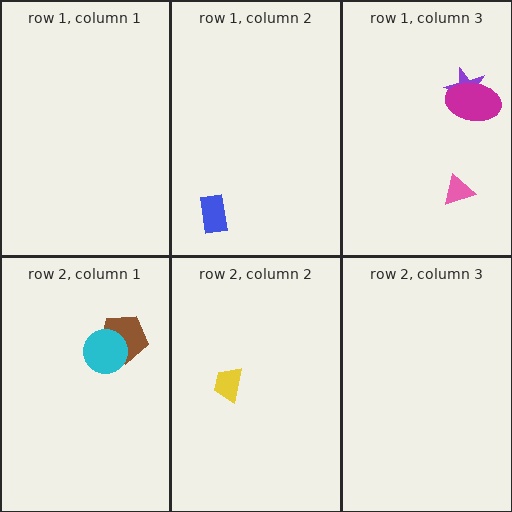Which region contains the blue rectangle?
The row 1, column 2 region.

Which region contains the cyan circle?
The row 2, column 1 region.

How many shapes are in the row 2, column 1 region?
2.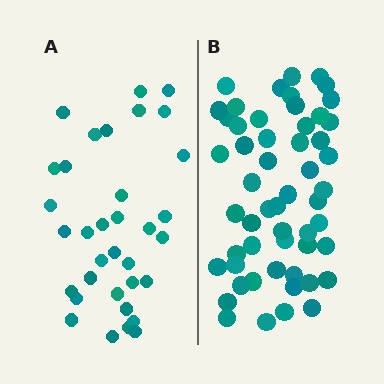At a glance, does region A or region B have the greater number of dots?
Region B (the right region) has more dots.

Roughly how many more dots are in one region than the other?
Region B has approximately 20 more dots than region A.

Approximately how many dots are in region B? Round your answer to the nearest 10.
About 50 dots. (The exact count is 54, which rounds to 50.)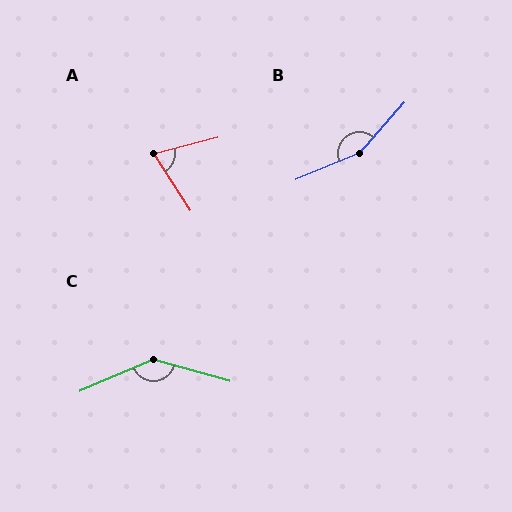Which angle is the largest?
B, at approximately 154 degrees.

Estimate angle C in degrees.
Approximately 141 degrees.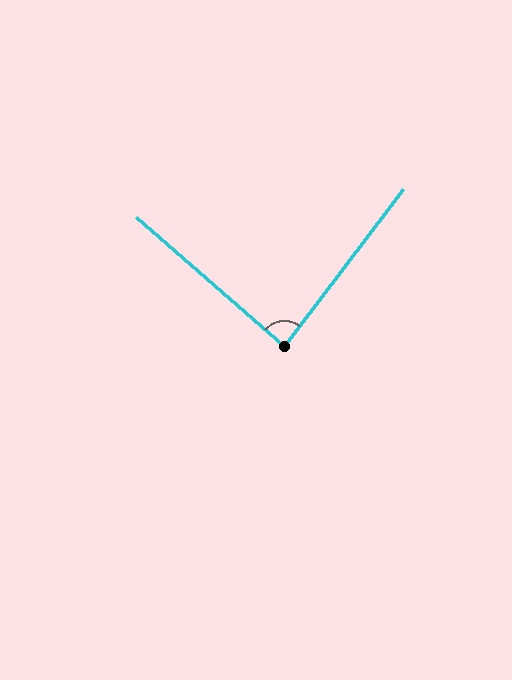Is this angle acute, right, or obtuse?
It is approximately a right angle.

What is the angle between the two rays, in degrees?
Approximately 86 degrees.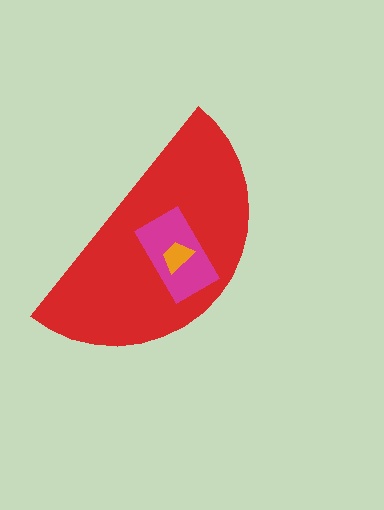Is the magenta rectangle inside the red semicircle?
Yes.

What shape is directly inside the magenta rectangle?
The orange trapezoid.